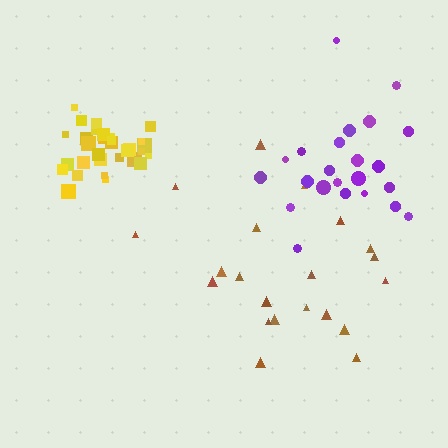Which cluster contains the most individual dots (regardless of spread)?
Yellow (31).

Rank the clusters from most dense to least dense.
yellow, purple, brown.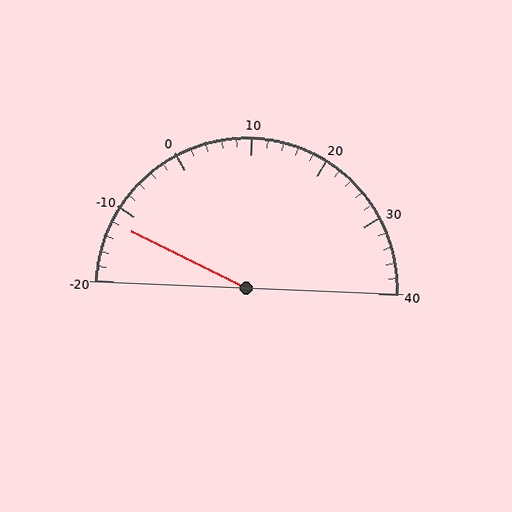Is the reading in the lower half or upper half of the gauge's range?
The reading is in the lower half of the range (-20 to 40).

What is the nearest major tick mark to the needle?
The nearest major tick mark is -10.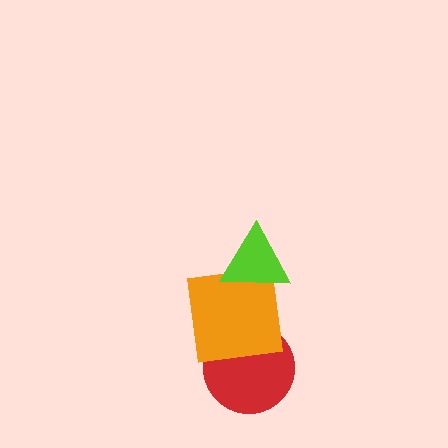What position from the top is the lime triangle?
The lime triangle is 1st from the top.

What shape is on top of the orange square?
The lime triangle is on top of the orange square.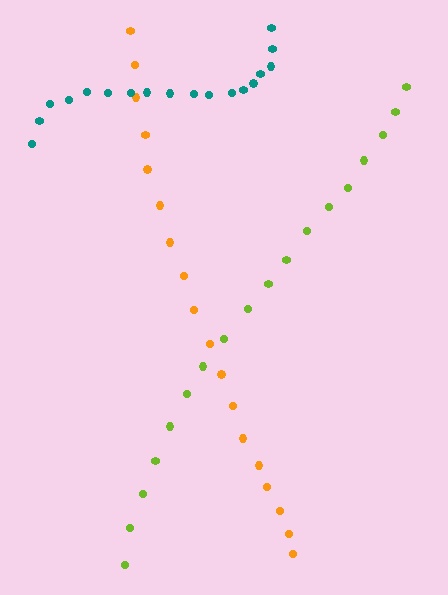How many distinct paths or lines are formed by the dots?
There are 3 distinct paths.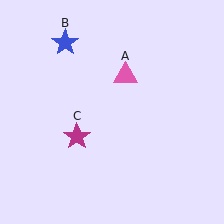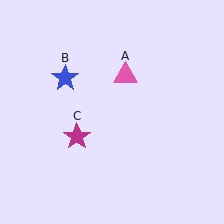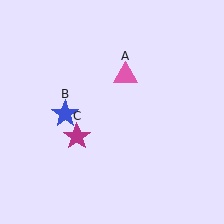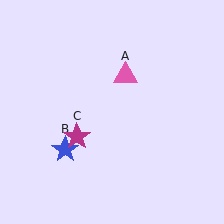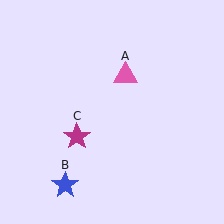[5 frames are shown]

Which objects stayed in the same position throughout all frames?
Pink triangle (object A) and magenta star (object C) remained stationary.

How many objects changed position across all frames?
1 object changed position: blue star (object B).